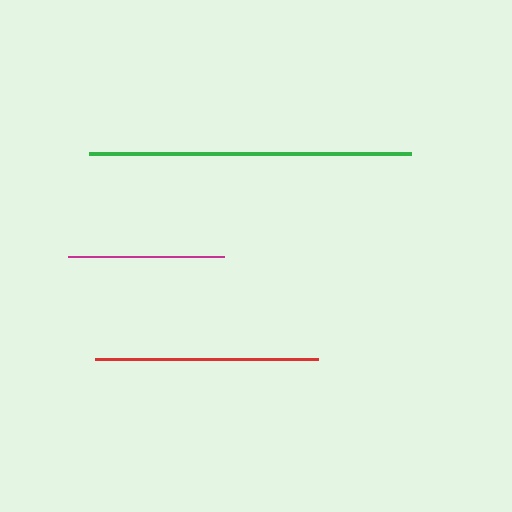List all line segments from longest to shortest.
From longest to shortest: green, red, magenta.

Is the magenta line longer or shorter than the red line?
The red line is longer than the magenta line.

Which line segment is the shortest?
The magenta line is the shortest at approximately 155 pixels.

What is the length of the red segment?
The red segment is approximately 223 pixels long.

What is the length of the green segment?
The green segment is approximately 322 pixels long.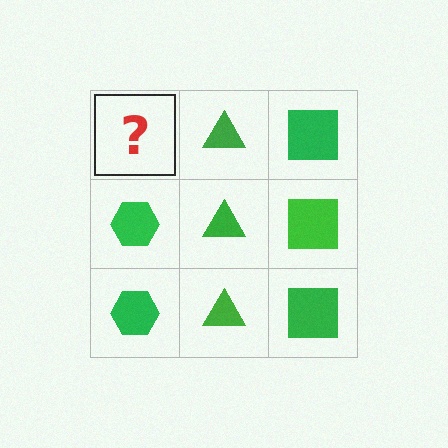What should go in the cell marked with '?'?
The missing cell should contain a green hexagon.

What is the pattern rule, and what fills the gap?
The rule is that each column has a consistent shape. The gap should be filled with a green hexagon.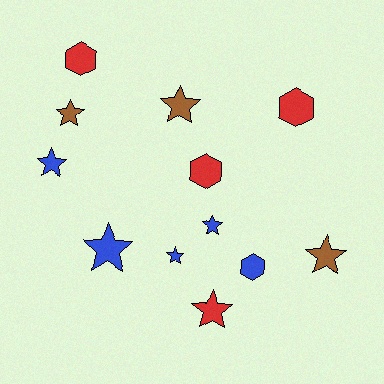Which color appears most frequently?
Blue, with 5 objects.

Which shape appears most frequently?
Star, with 8 objects.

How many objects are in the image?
There are 12 objects.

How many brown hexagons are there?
There are no brown hexagons.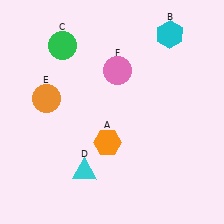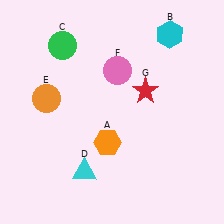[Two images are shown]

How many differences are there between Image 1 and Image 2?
There is 1 difference between the two images.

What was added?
A red star (G) was added in Image 2.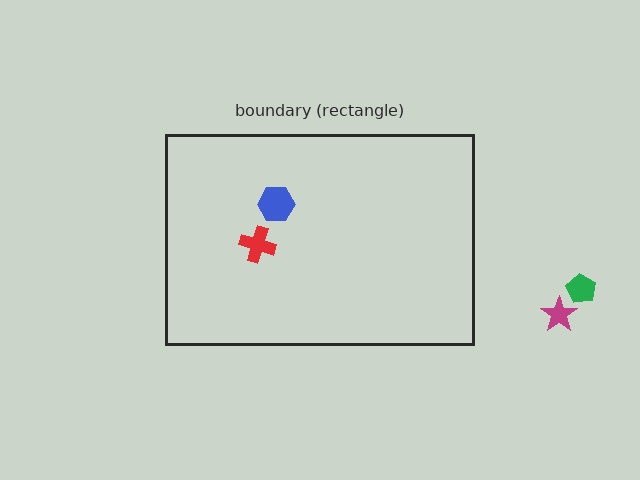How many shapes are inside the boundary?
2 inside, 2 outside.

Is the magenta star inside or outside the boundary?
Outside.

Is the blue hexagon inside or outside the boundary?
Inside.